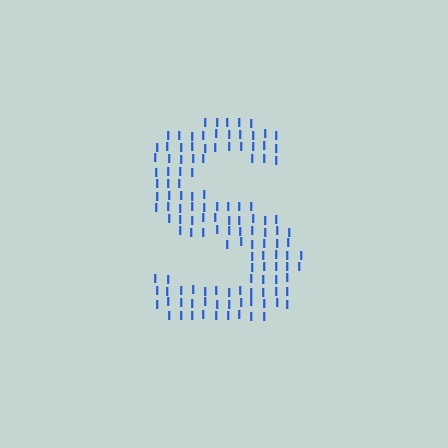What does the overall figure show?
The overall figure shows the letter S.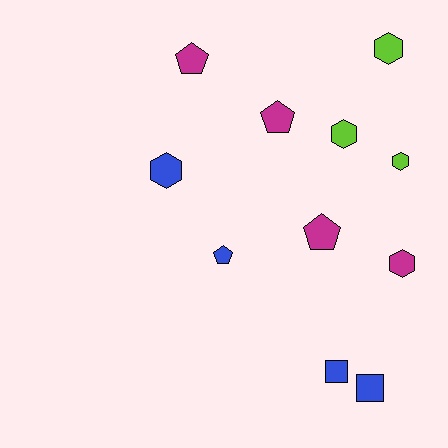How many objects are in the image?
There are 11 objects.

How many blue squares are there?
There are 2 blue squares.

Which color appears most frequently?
Magenta, with 4 objects.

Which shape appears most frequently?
Hexagon, with 5 objects.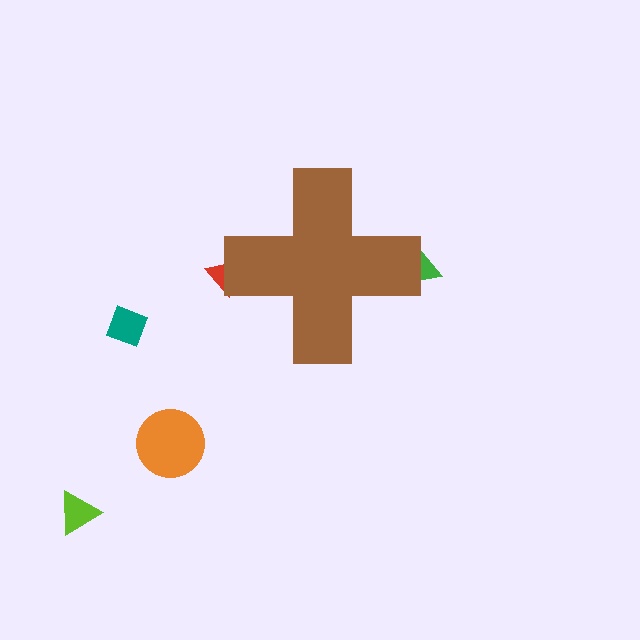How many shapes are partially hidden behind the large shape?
2 shapes are partially hidden.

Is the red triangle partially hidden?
Yes, the red triangle is partially hidden behind the brown cross.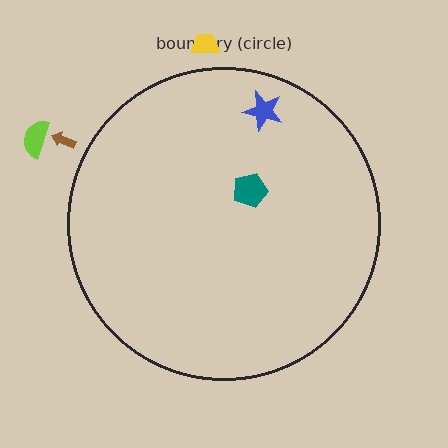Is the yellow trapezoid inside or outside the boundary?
Outside.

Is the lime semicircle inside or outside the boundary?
Outside.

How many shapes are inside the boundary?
2 inside, 3 outside.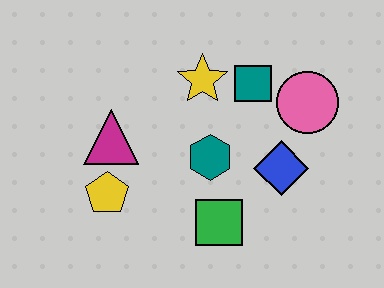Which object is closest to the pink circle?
The teal square is closest to the pink circle.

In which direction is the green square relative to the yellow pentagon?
The green square is to the right of the yellow pentagon.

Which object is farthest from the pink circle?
The yellow pentagon is farthest from the pink circle.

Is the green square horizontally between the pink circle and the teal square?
No